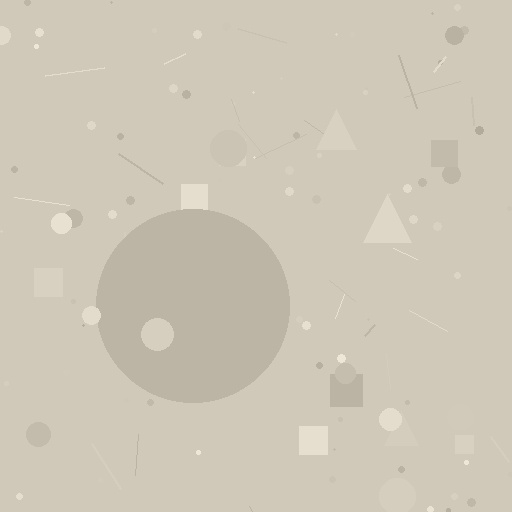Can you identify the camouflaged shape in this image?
The camouflaged shape is a circle.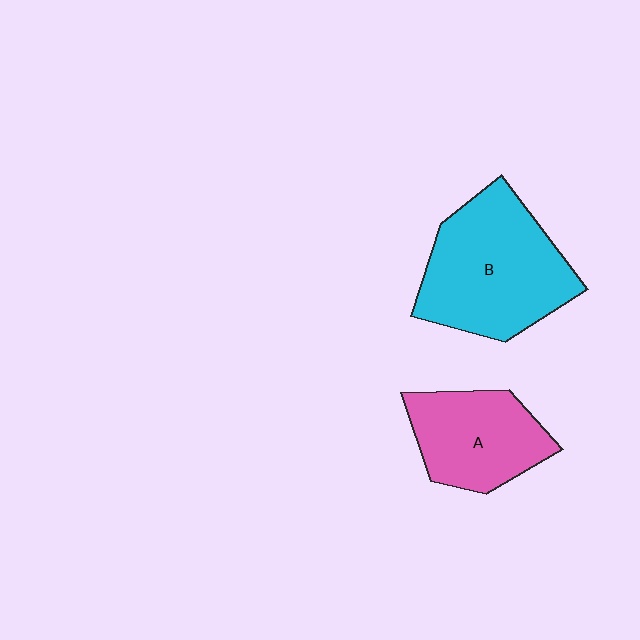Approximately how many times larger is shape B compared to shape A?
Approximately 1.5 times.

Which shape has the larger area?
Shape B (cyan).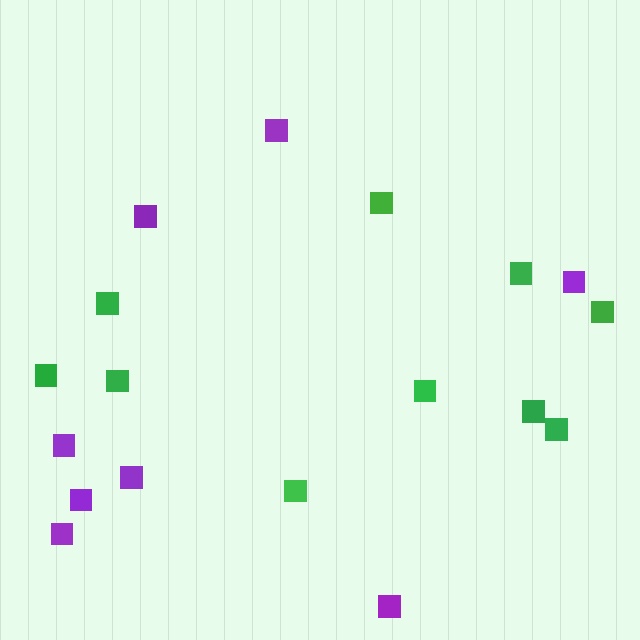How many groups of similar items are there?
There are 2 groups: one group of purple squares (8) and one group of green squares (10).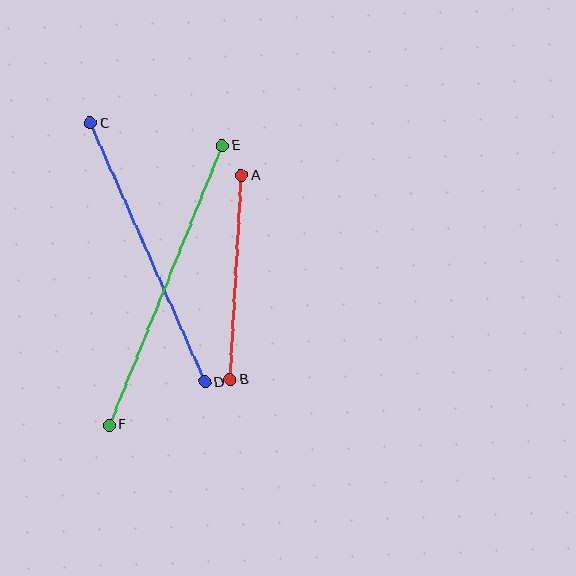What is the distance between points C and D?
The distance is approximately 283 pixels.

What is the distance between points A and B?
The distance is approximately 205 pixels.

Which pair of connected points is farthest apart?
Points E and F are farthest apart.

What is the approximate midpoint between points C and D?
The midpoint is at approximately (148, 252) pixels.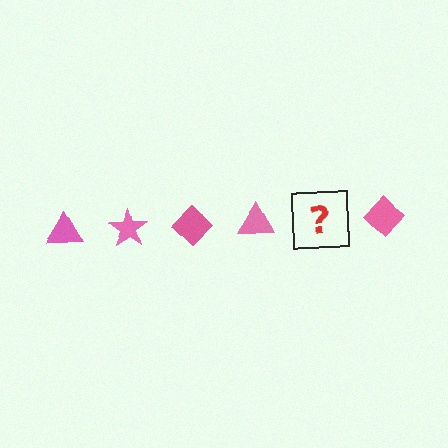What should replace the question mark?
The question mark should be replaced with a pink star.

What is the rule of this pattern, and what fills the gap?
The rule is that the pattern cycles through triangle, star, diamond shapes in pink. The gap should be filled with a pink star.